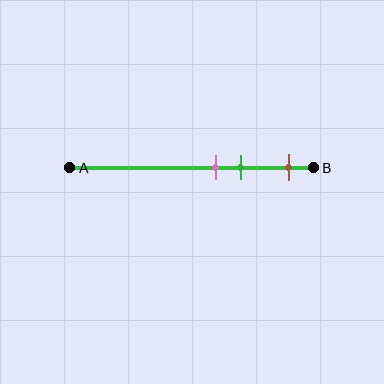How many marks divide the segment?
There are 3 marks dividing the segment.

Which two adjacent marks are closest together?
The pink and green marks are the closest adjacent pair.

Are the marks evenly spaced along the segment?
No, the marks are not evenly spaced.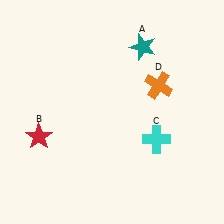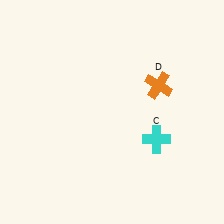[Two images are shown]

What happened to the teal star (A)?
The teal star (A) was removed in Image 2. It was in the top-right area of Image 1.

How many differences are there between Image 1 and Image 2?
There are 2 differences between the two images.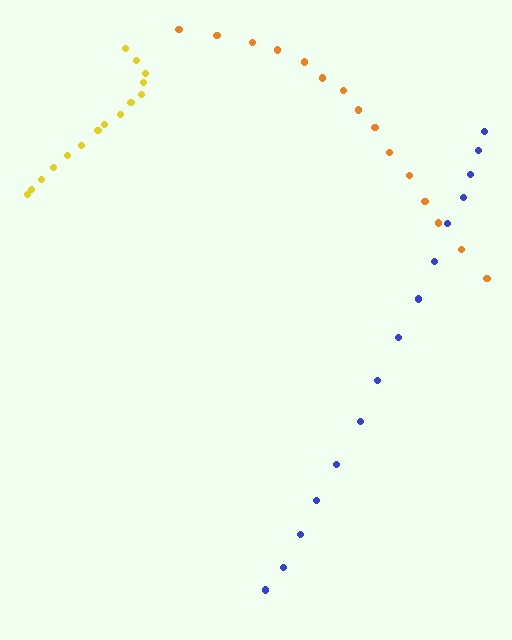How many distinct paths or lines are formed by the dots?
There are 3 distinct paths.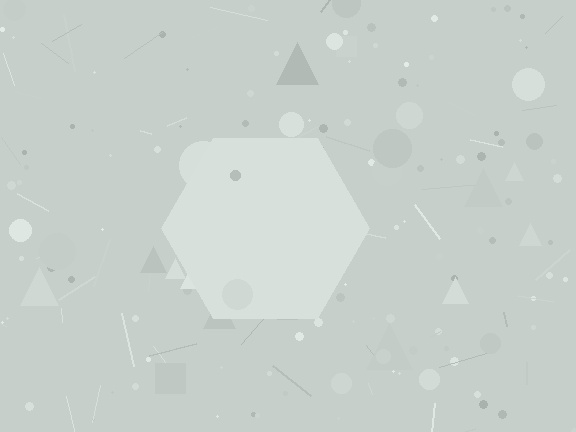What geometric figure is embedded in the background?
A hexagon is embedded in the background.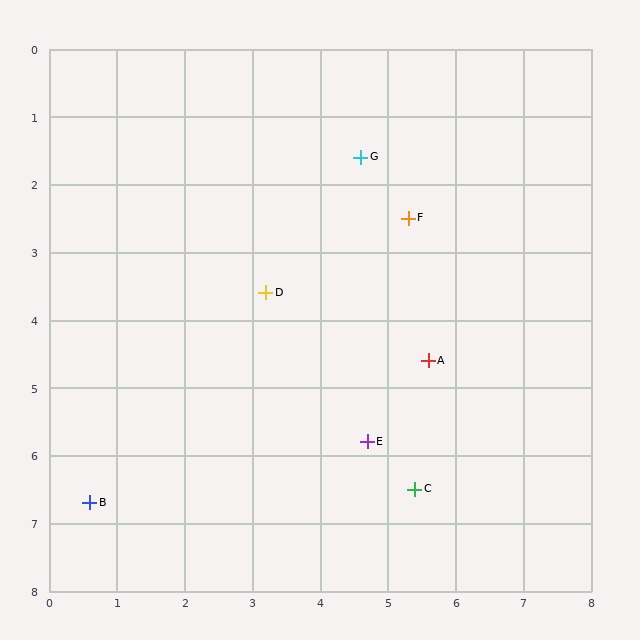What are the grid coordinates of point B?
Point B is at approximately (0.6, 6.7).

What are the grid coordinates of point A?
Point A is at approximately (5.6, 4.6).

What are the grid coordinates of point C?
Point C is at approximately (5.4, 6.5).